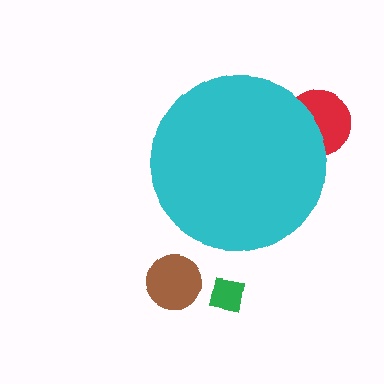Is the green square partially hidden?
No, the green square is fully visible.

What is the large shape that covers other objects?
A cyan circle.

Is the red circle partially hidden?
Yes, the red circle is partially hidden behind the cyan circle.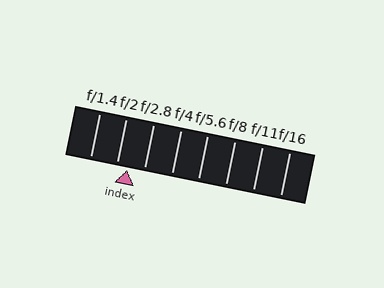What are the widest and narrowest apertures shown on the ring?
The widest aperture shown is f/1.4 and the narrowest is f/16.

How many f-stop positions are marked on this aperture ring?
There are 8 f-stop positions marked.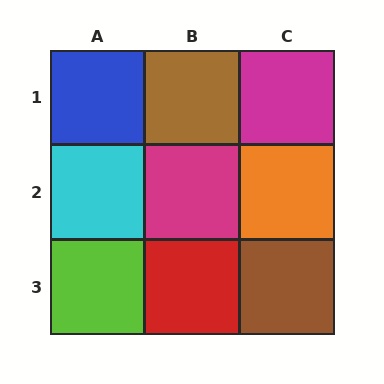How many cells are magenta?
2 cells are magenta.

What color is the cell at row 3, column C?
Brown.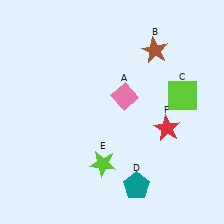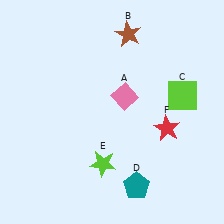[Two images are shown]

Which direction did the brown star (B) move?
The brown star (B) moved left.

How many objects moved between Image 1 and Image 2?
1 object moved between the two images.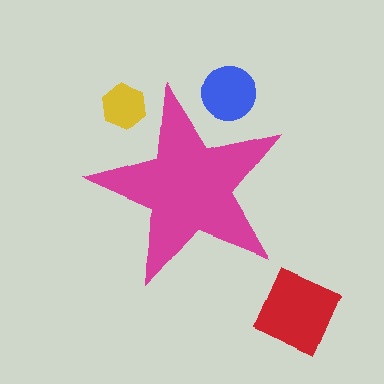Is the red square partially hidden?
No, the red square is fully visible.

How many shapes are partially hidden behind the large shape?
2 shapes are partially hidden.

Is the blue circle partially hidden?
Yes, the blue circle is partially hidden behind the magenta star.